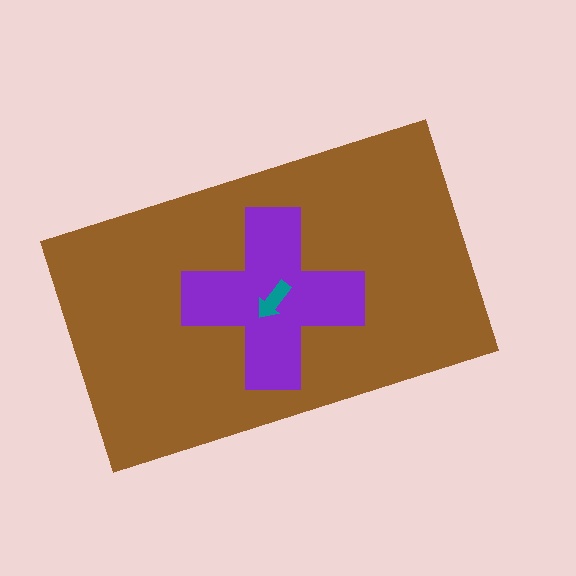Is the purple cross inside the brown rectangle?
Yes.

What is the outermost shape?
The brown rectangle.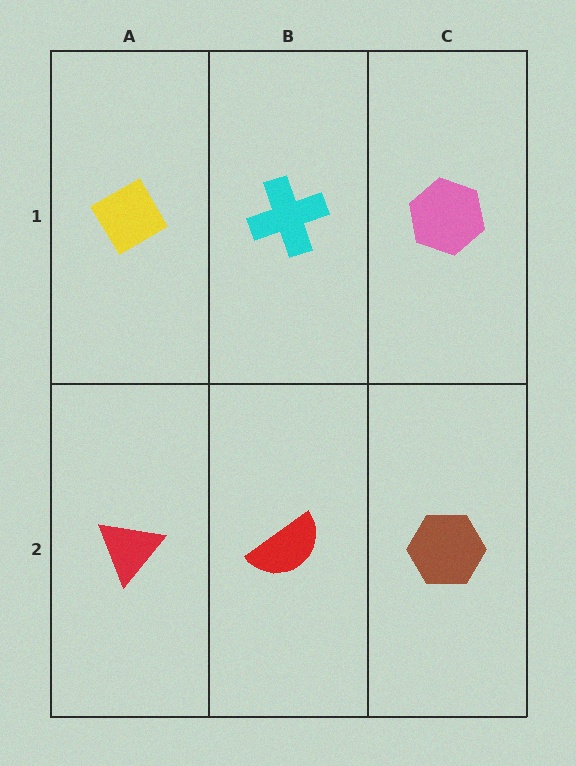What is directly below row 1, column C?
A brown hexagon.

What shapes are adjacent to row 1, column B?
A red semicircle (row 2, column B), a yellow diamond (row 1, column A), a pink hexagon (row 1, column C).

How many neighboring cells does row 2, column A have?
2.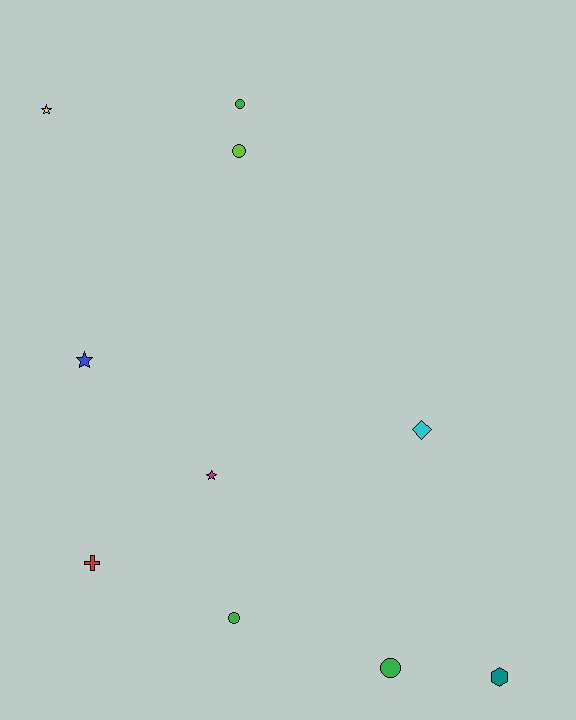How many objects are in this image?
There are 10 objects.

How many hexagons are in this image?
There is 1 hexagon.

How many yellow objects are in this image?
There is 1 yellow object.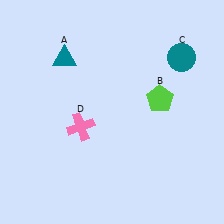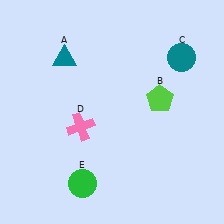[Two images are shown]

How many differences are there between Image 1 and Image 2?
There is 1 difference between the two images.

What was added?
A green circle (E) was added in Image 2.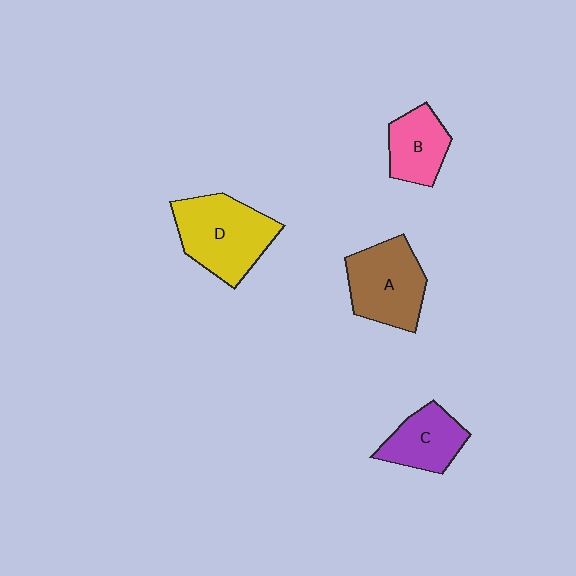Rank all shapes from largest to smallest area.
From largest to smallest: D (yellow), A (brown), C (purple), B (pink).